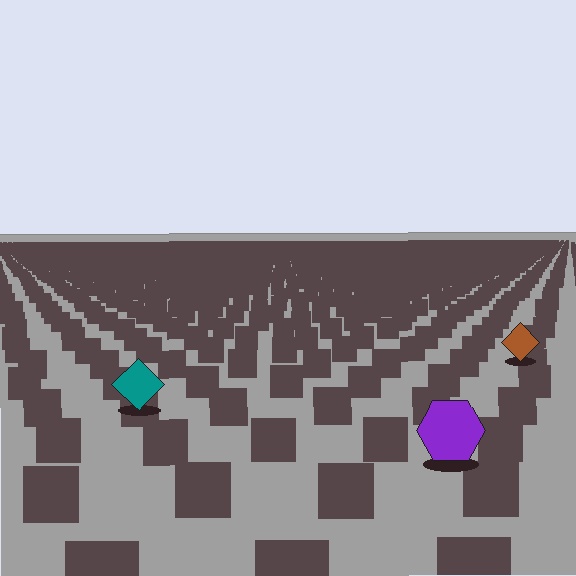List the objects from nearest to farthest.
From nearest to farthest: the purple hexagon, the teal diamond, the brown diamond.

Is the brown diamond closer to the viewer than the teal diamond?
No. The teal diamond is closer — you can tell from the texture gradient: the ground texture is coarser near it.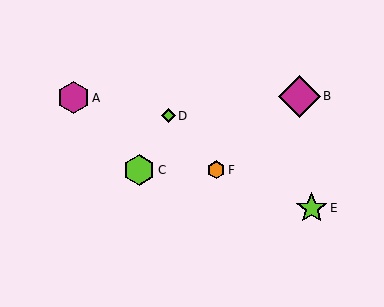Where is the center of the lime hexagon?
The center of the lime hexagon is at (139, 170).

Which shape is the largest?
The magenta diamond (labeled B) is the largest.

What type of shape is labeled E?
Shape E is a lime star.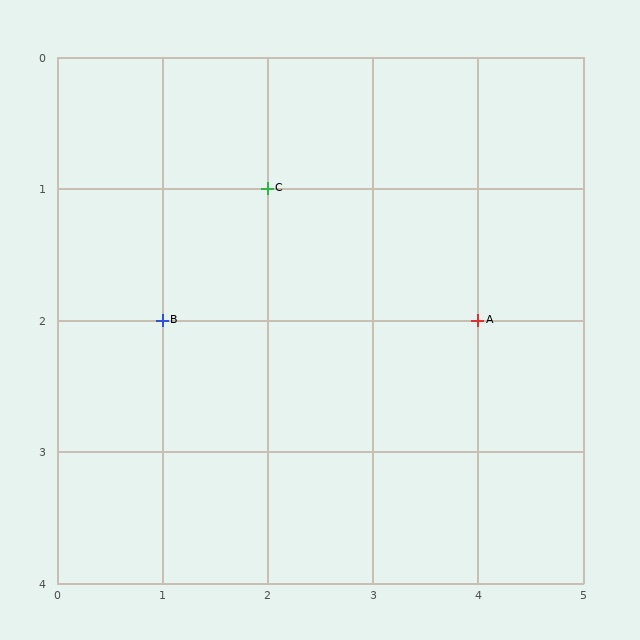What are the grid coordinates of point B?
Point B is at grid coordinates (1, 2).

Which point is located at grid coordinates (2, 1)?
Point C is at (2, 1).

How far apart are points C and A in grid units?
Points C and A are 2 columns and 1 row apart (about 2.2 grid units diagonally).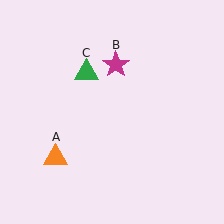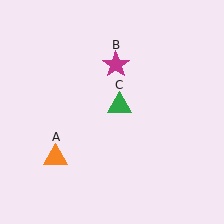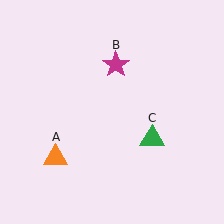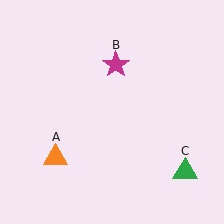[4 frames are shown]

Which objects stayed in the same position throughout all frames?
Orange triangle (object A) and magenta star (object B) remained stationary.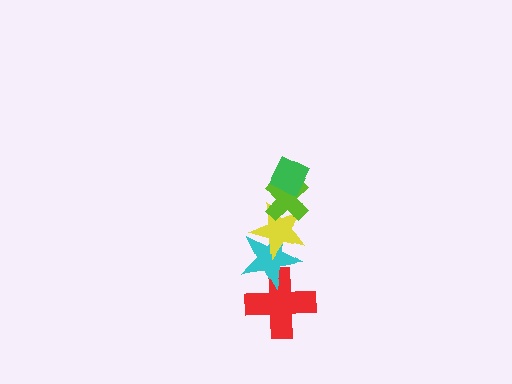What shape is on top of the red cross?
The cyan star is on top of the red cross.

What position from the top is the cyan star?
The cyan star is 4th from the top.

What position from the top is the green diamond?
The green diamond is 1st from the top.